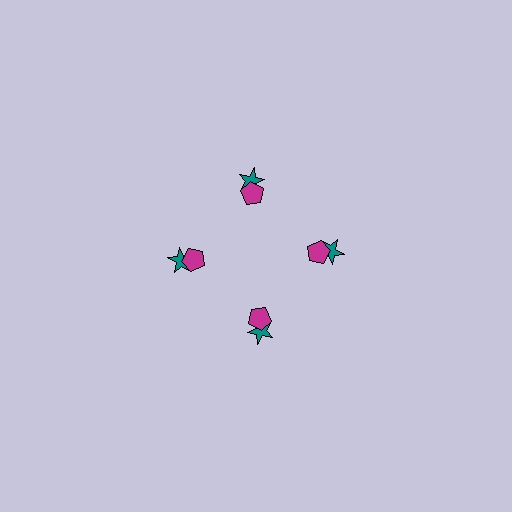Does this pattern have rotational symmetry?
Yes, this pattern has 4-fold rotational symmetry. It looks the same after rotating 90 degrees around the center.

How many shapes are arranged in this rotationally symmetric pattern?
There are 8 shapes, arranged in 4 groups of 2.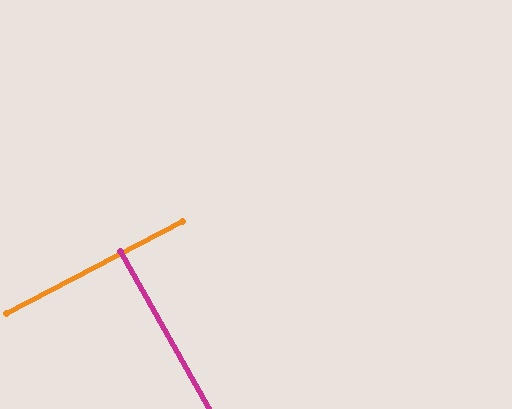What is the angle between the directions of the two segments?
Approximately 88 degrees.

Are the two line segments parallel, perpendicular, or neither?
Perpendicular — they meet at approximately 88°.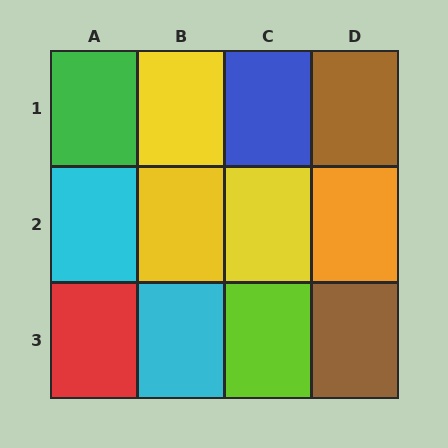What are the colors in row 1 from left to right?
Green, yellow, blue, brown.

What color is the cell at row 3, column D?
Brown.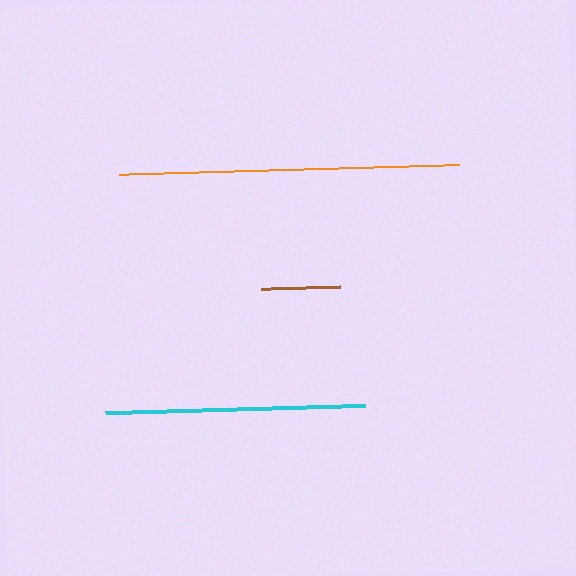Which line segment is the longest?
The orange line is the longest at approximately 340 pixels.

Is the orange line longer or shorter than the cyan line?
The orange line is longer than the cyan line.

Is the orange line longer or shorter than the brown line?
The orange line is longer than the brown line.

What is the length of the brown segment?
The brown segment is approximately 79 pixels long.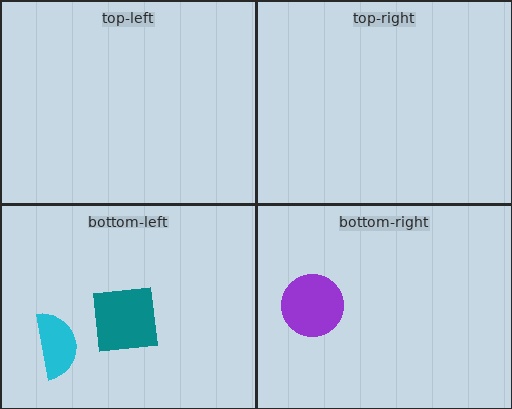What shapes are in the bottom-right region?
The purple circle.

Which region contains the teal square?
The bottom-left region.